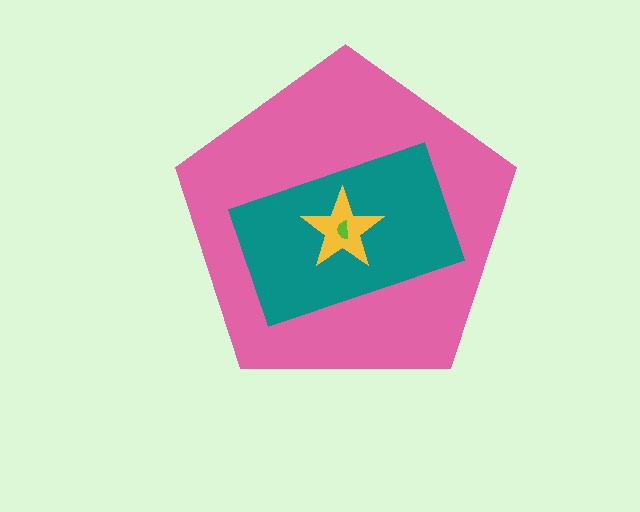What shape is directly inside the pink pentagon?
The teal rectangle.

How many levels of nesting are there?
4.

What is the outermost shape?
The pink pentagon.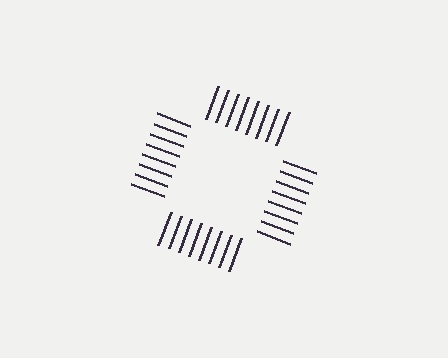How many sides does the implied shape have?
4 sides — the line-ends trace a square.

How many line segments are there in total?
32 — 8 along each of the 4 edges.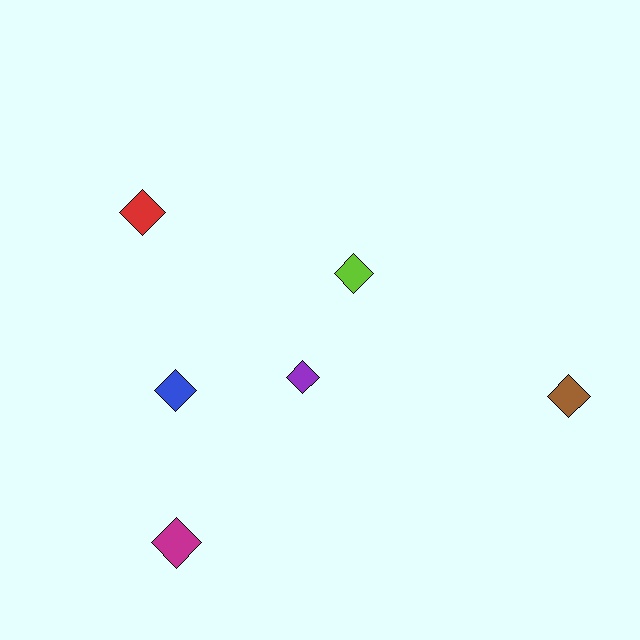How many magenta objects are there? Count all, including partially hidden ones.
There is 1 magenta object.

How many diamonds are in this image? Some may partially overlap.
There are 6 diamonds.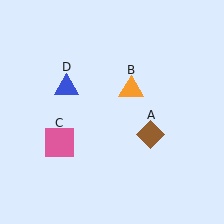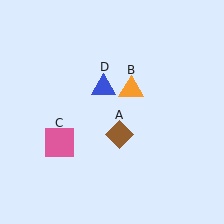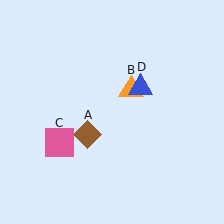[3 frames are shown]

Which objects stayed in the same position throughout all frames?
Orange triangle (object B) and pink square (object C) remained stationary.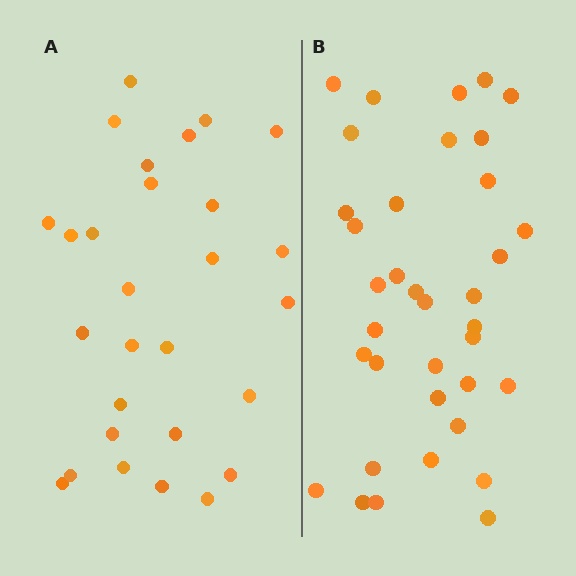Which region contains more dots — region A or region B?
Region B (the right region) has more dots.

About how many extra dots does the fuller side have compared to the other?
Region B has roughly 8 or so more dots than region A.